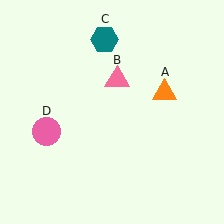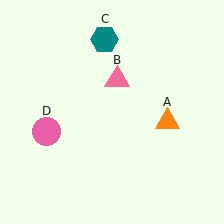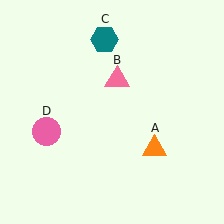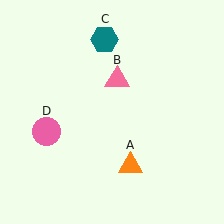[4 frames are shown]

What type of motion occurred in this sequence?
The orange triangle (object A) rotated clockwise around the center of the scene.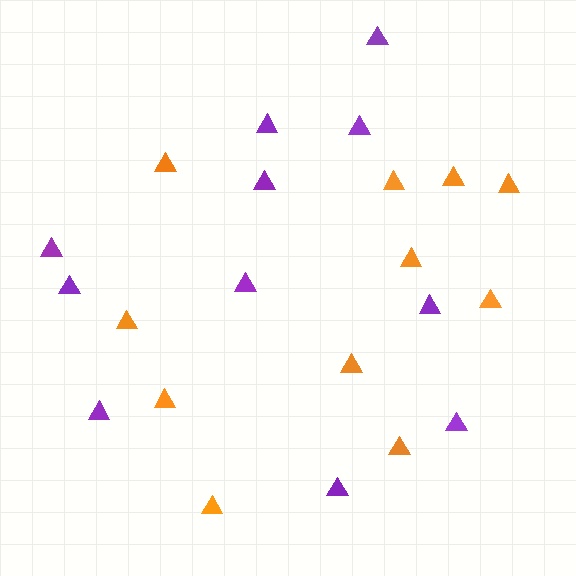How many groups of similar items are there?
There are 2 groups: one group of orange triangles (11) and one group of purple triangles (11).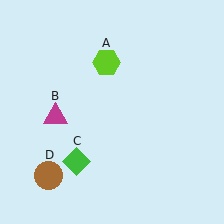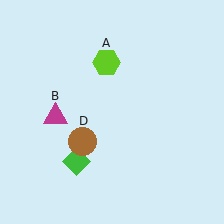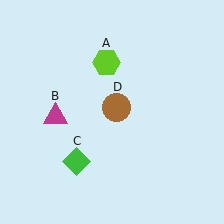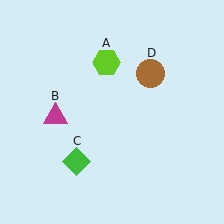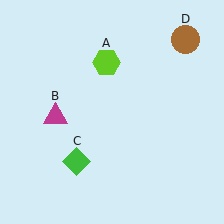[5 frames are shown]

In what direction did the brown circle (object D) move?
The brown circle (object D) moved up and to the right.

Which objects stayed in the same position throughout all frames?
Lime hexagon (object A) and magenta triangle (object B) and green diamond (object C) remained stationary.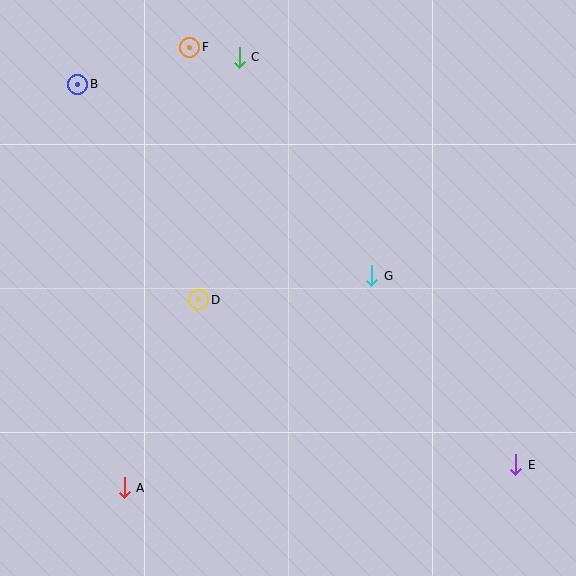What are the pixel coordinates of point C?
Point C is at (239, 57).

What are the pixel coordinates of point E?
Point E is at (516, 465).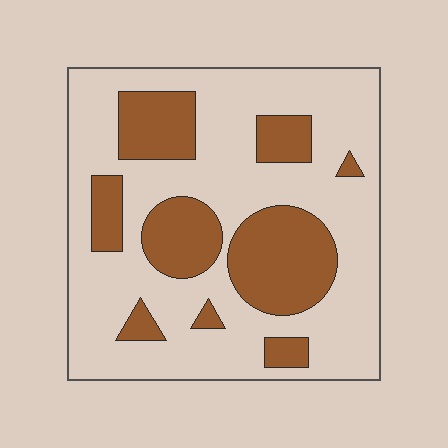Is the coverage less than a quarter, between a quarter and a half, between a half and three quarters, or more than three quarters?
Between a quarter and a half.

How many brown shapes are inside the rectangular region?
9.